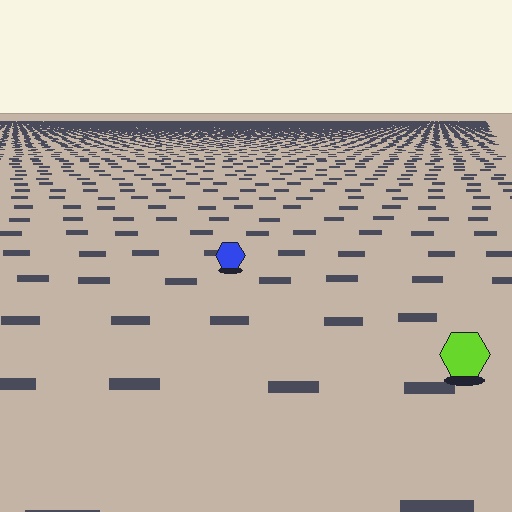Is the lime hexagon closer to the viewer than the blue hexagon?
Yes. The lime hexagon is closer — you can tell from the texture gradient: the ground texture is coarser near it.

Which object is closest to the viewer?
The lime hexagon is closest. The texture marks near it are larger and more spread out.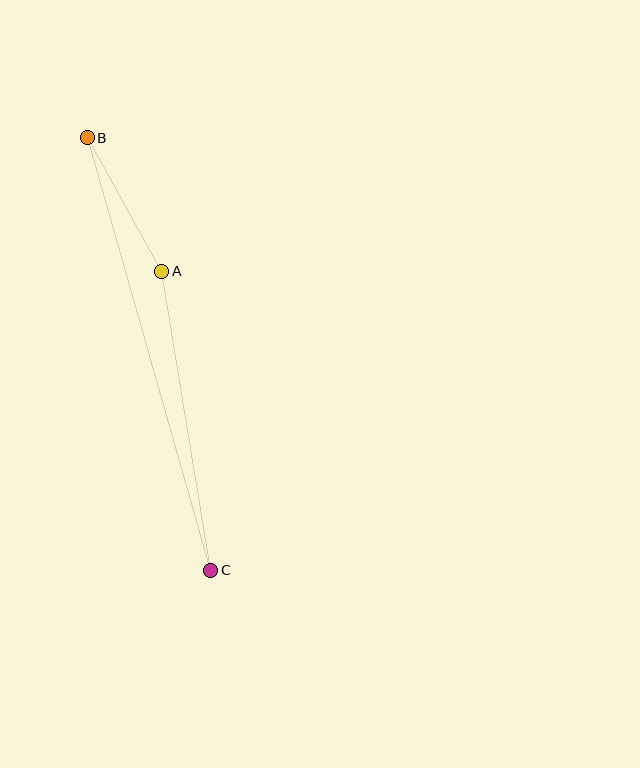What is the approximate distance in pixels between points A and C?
The distance between A and C is approximately 303 pixels.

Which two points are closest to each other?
Points A and B are closest to each other.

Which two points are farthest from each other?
Points B and C are farthest from each other.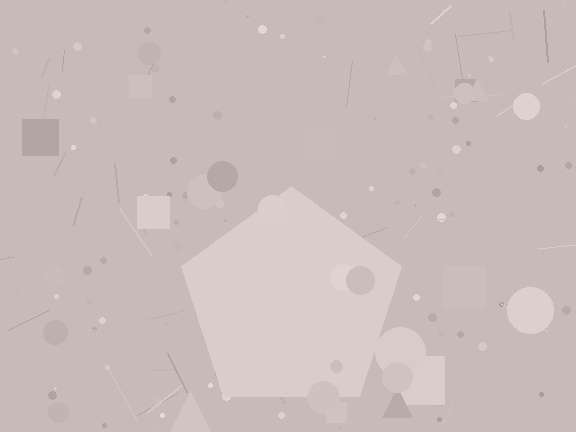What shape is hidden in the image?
A pentagon is hidden in the image.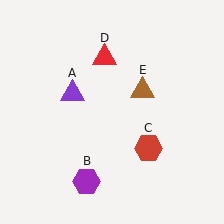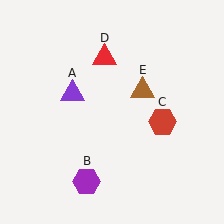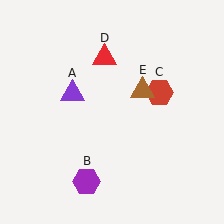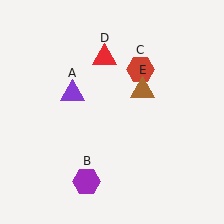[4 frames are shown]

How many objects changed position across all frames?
1 object changed position: red hexagon (object C).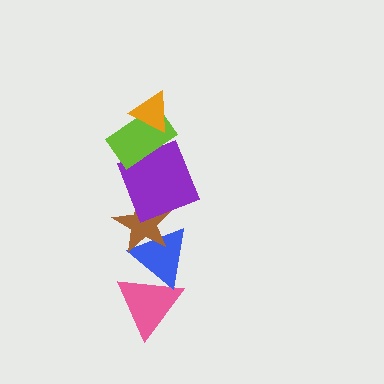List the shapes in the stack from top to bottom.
From top to bottom: the orange triangle, the lime rectangle, the purple square, the brown star, the blue triangle, the pink triangle.